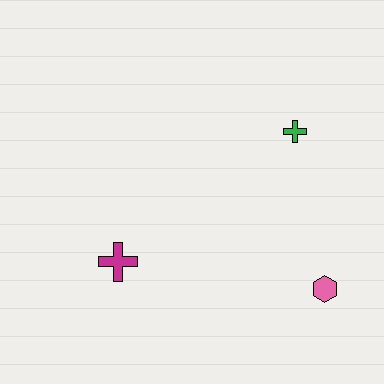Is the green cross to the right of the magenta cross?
Yes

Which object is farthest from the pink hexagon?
The magenta cross is farthest from the pink hexagon.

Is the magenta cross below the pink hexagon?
No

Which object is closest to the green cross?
The pink hexagon is closest to the green cross.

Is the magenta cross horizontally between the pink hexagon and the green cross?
No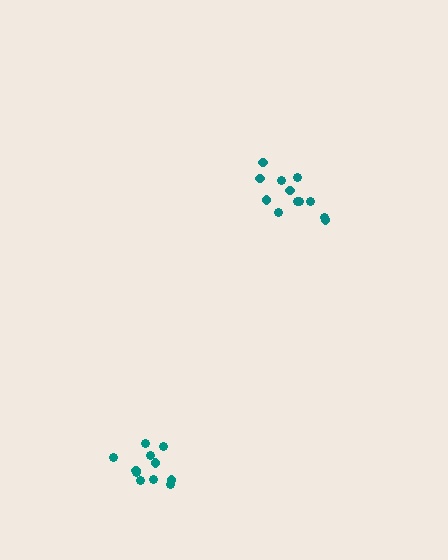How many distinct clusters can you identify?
There are 2 distinct clusters.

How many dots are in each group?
Group 1: 11 dots, Group 2: 12 dots (23 total).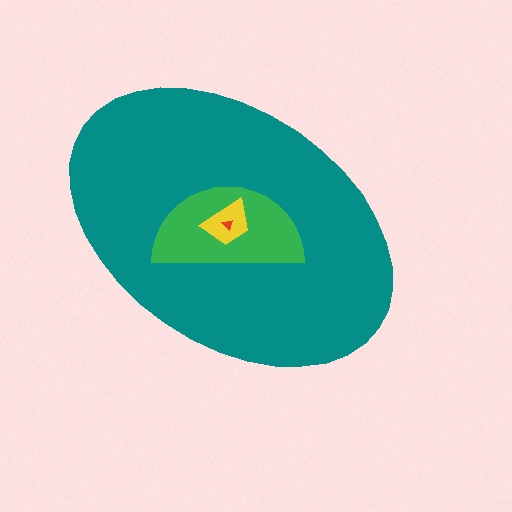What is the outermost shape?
The teal ellipse.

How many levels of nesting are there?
4.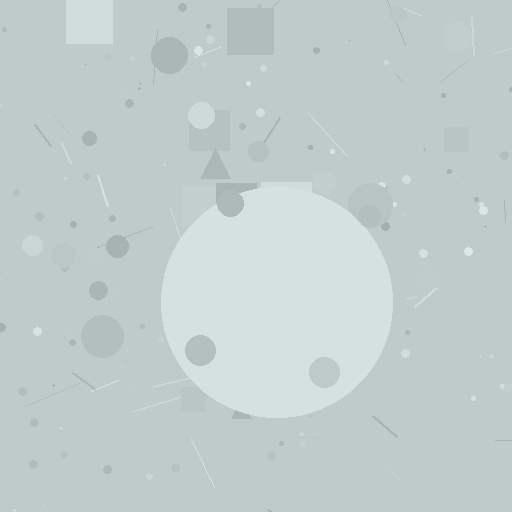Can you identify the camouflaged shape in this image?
The camouflaged shape is a circle.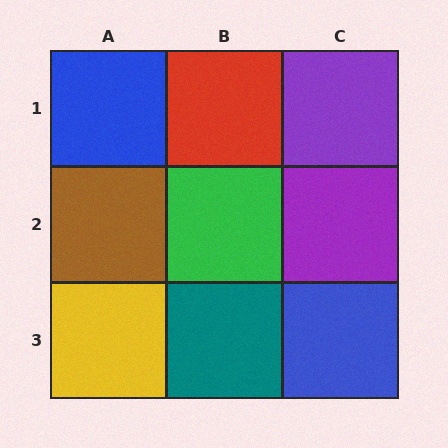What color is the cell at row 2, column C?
Purple.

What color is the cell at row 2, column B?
Green.